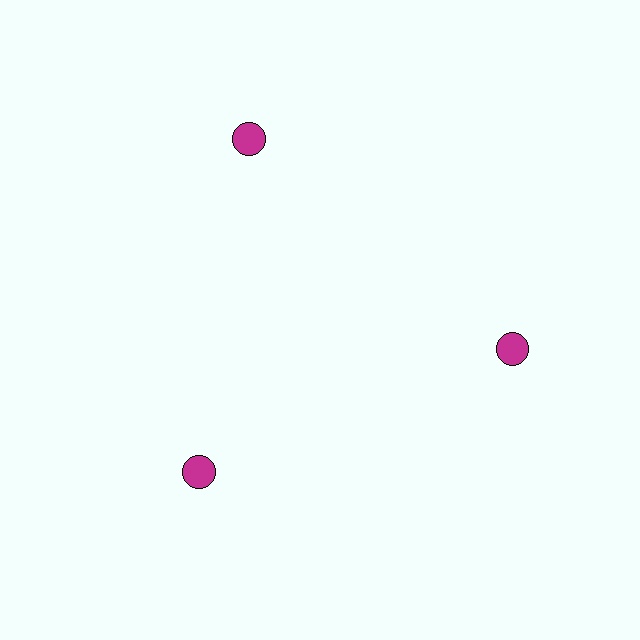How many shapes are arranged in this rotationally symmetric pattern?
There are 3 shapes, arranged in 3 groups of 1.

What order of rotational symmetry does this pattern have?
This pattern has 3-fold rotational symmetry.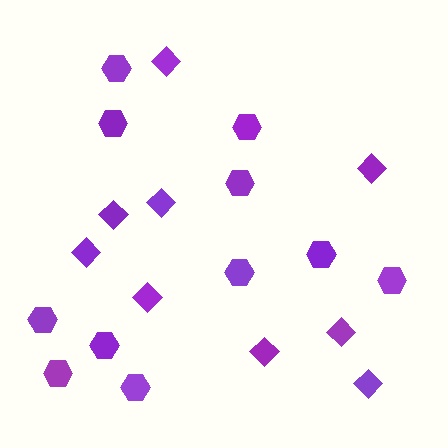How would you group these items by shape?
There are 2 groups: one group of diamonds (9) and one group of hexagons (11).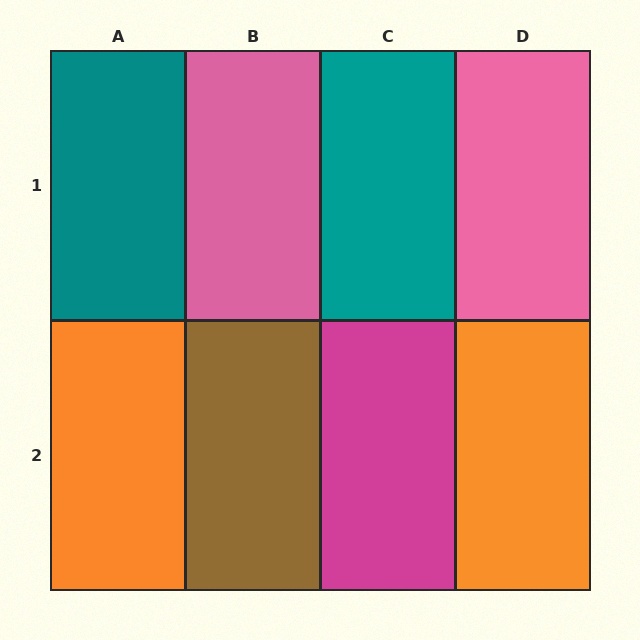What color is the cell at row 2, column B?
Brown.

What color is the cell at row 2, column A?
Orange.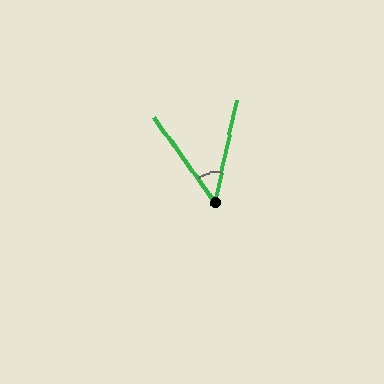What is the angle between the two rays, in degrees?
Approximately 47 degrees.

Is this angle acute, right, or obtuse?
It is acute.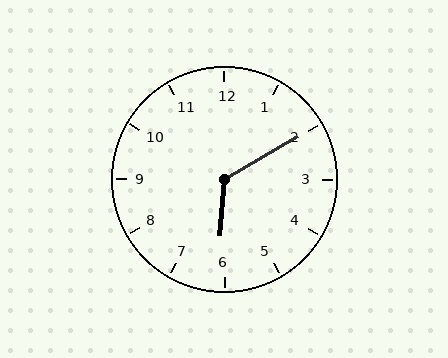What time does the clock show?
6:10.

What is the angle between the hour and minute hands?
Approximately 125 degrees.